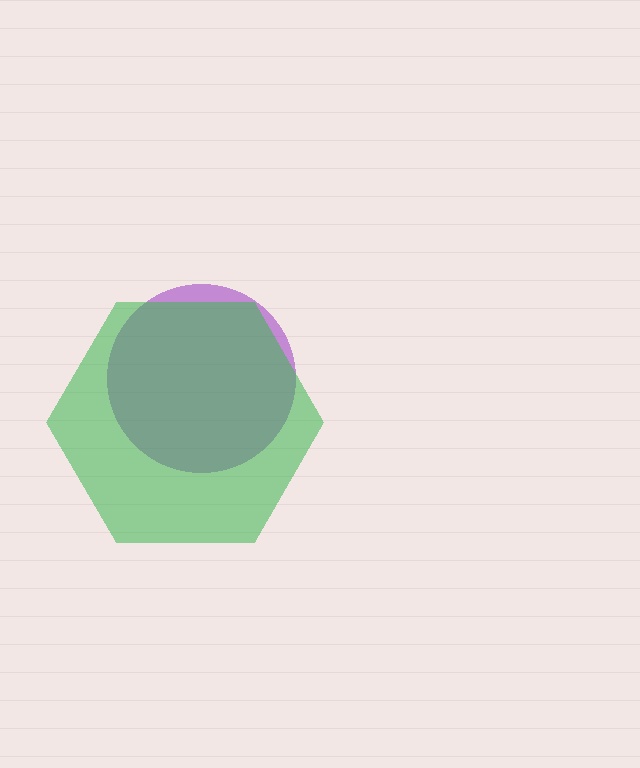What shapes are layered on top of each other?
The layered shapes are: a purple circle, a green hexagon.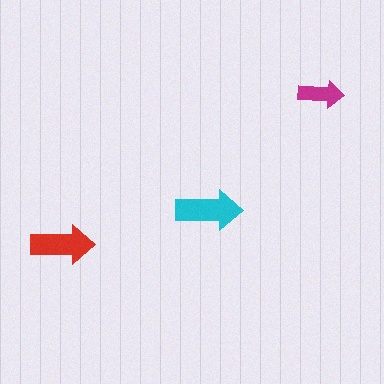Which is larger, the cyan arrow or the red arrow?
The cyan one.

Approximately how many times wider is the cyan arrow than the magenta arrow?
About 1.5 times wider.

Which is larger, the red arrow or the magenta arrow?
The red one.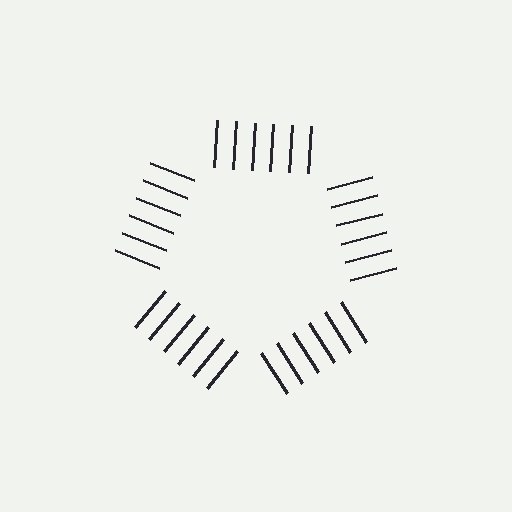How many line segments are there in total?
30 — 6 along each of the 5 edges.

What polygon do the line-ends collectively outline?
An illusory pentagon — the line segments terminate on its edges but no continuous stroke is drawn.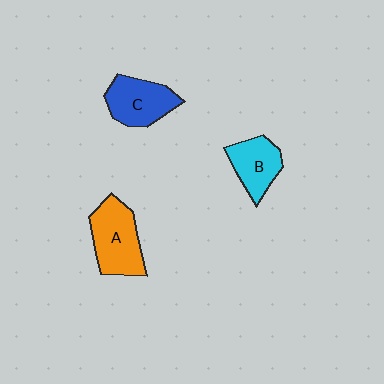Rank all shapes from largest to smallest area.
From largest to smallest: A (orange), C (blue), B (cyan).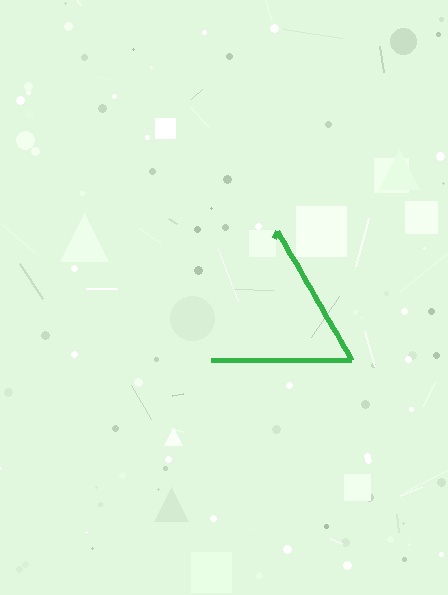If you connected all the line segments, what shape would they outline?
They would outline a triangle.